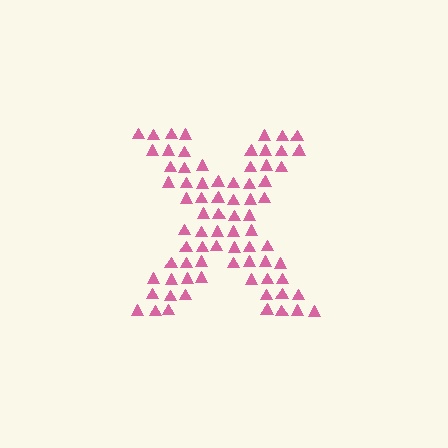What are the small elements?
The small elements are triangles.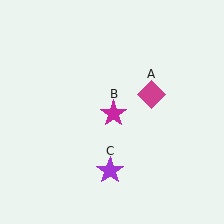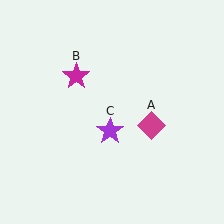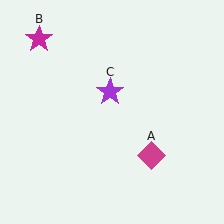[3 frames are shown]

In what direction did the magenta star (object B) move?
The magenta star (object B) moved up and to the left.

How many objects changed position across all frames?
3 objects changed position: magenta diamond (object A), magenta star (object B), purple star (object C).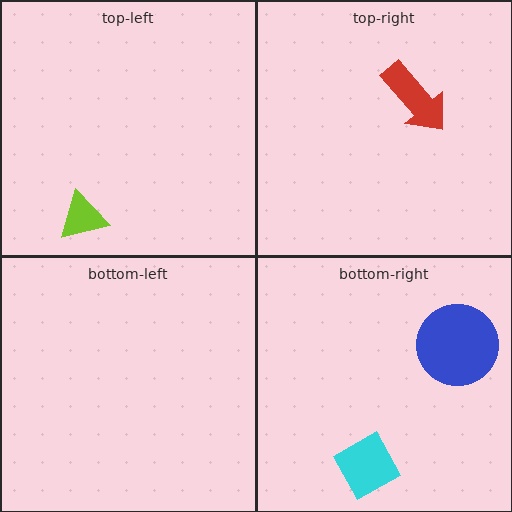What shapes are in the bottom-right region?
The blue circle, the cyan diamond.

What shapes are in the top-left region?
The lime triangle.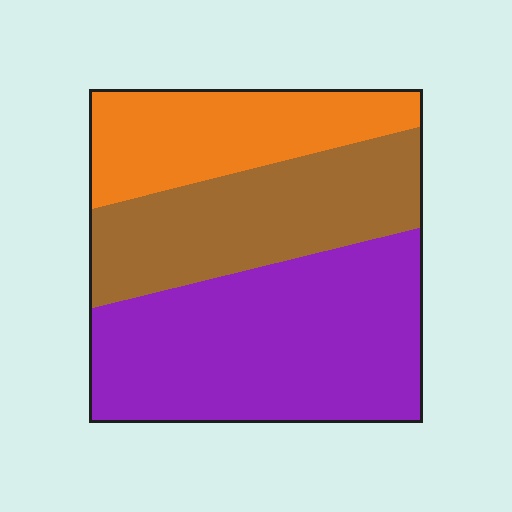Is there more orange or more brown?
Brown.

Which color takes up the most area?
Purple, at roughly 45%.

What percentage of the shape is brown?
Brown takes up about one third (1/3) of the shape.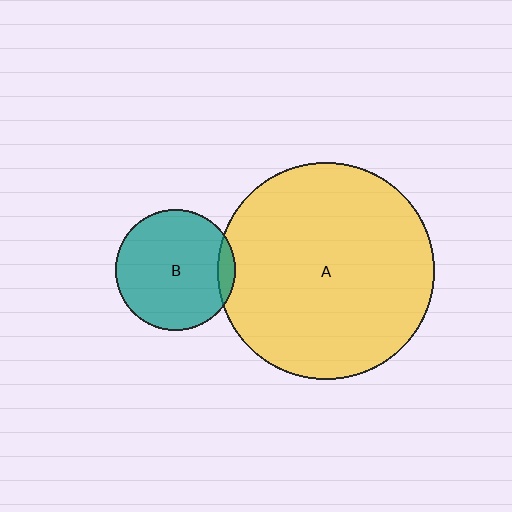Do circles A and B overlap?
Yes.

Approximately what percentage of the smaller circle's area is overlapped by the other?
Approximately 10%.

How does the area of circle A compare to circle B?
Approximately 3.2 times.